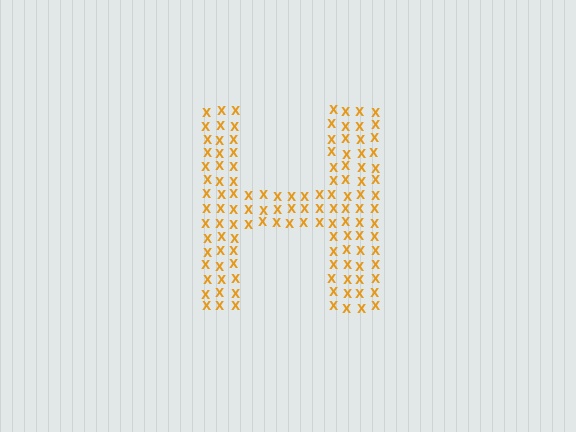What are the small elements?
The small elements are letter X's.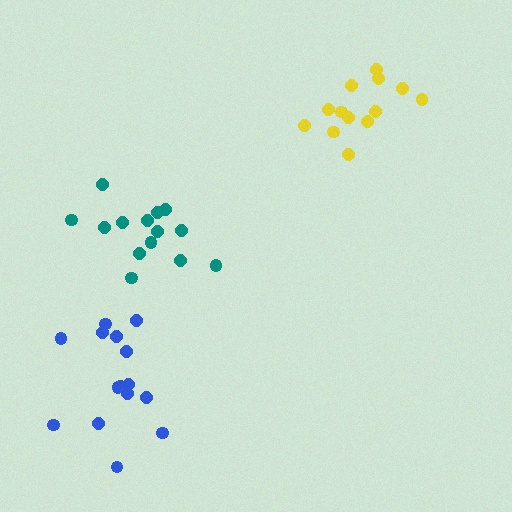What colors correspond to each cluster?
The clusters are colored: yellow, teal, blue.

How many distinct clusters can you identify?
There are 3 distinct clusters.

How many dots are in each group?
Group 1: 13 dots, Group 2: 14 dots, Group 3: 15 dots (42 total).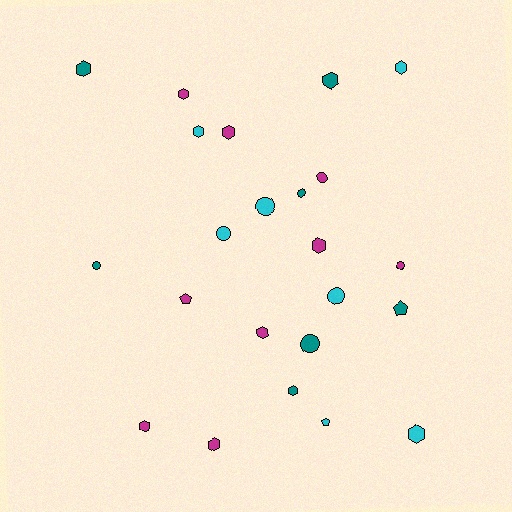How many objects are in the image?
There are 23 objects.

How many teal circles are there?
There are 3 teal circles.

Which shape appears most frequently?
Hexagon, with 12 objects.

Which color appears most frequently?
Magenta, with 9 objects.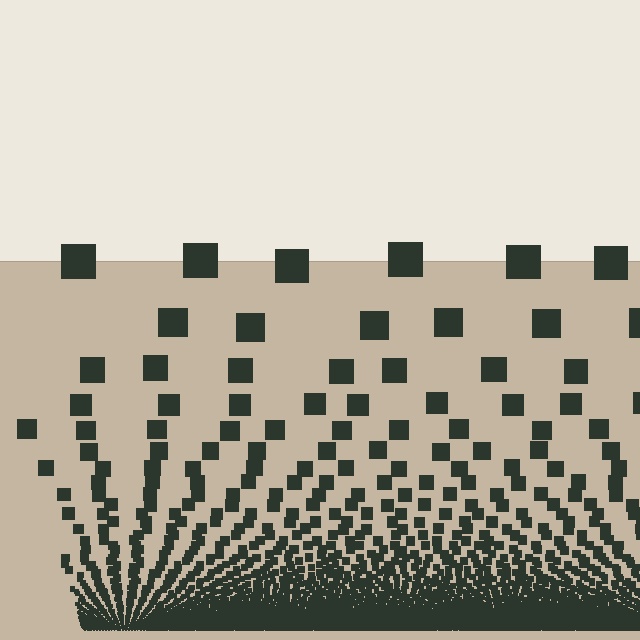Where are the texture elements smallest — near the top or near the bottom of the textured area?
Near the bottom.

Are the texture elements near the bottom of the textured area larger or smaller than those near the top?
Smaller. The gradient is inverted — elements near the bottom are smaller and denser.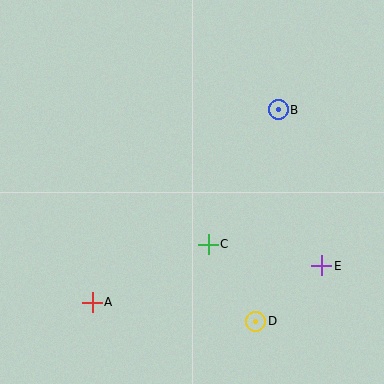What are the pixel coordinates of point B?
Point B is at (278, 110).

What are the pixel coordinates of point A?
Point A is at (92, 302).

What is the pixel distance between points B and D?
The distance between B and D is 213 pixels.